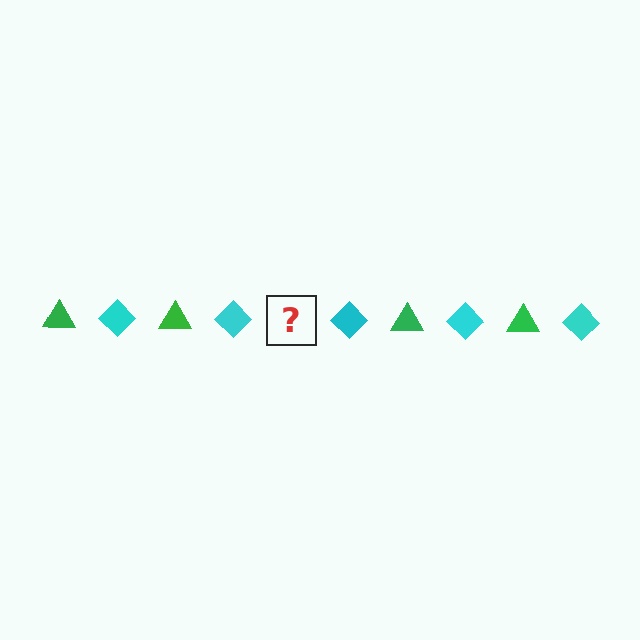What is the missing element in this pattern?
The missing element is a green triangle.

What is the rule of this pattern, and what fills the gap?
The rule is that the pattern alternates between green triangle and cyan diamond. The gap should be filled with a green triangle.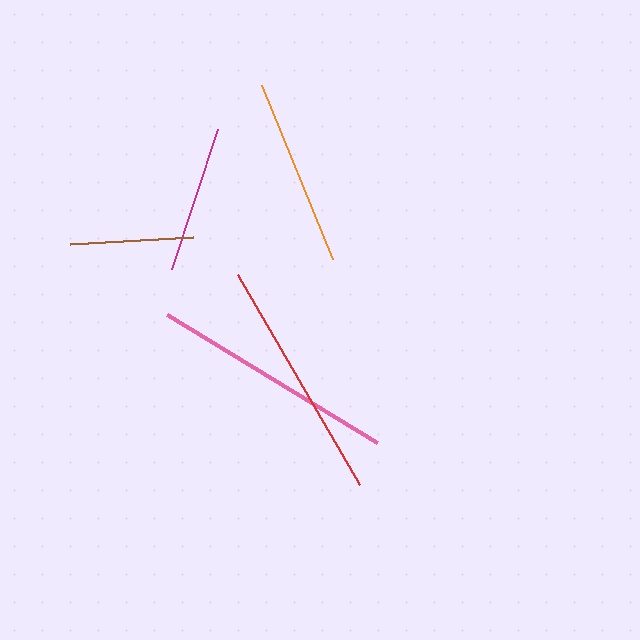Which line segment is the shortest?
The brown line is the shortest at approximately 122 pixels.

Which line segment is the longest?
The pink line is the longest at approximately 246 pixels.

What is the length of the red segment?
The red segment is approximately 243 pixels long.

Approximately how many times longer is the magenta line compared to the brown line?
The magenta line is approximately 1.2 times the length of the brown line.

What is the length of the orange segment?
The orange segment is approximately 188 pixels long.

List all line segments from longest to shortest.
From longest to shortest: pink, red, orange, magenta, brown.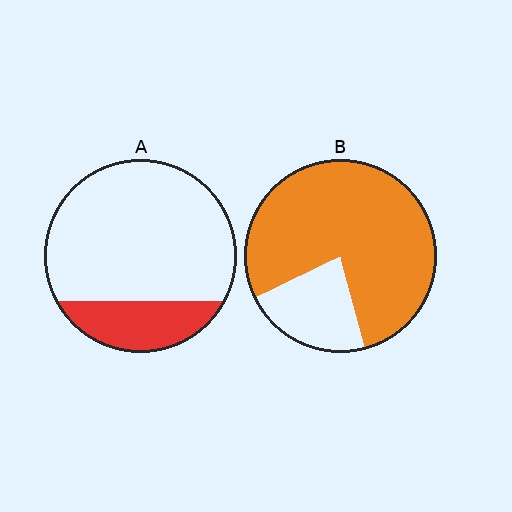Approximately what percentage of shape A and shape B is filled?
A is approximately 20% and B is approximately 80%.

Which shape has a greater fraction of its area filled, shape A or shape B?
Shape B.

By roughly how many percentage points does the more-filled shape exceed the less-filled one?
By roughly 55 percentage points (B over A).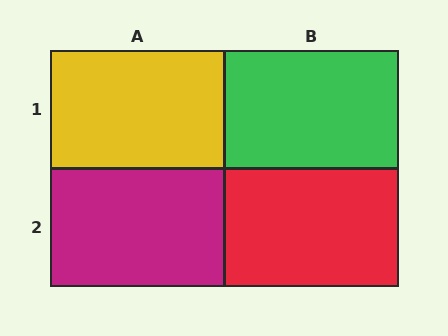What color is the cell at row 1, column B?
Green.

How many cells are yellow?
1 cell is yellow.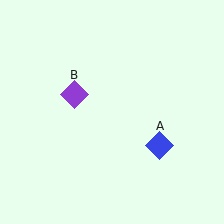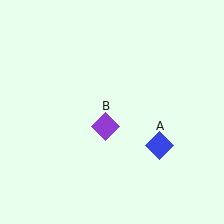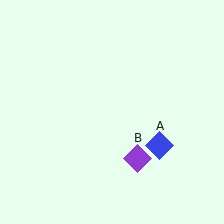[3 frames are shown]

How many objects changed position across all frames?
1 object changed position: purple diamond (object B).